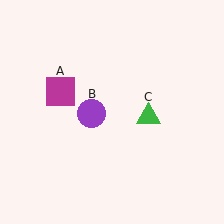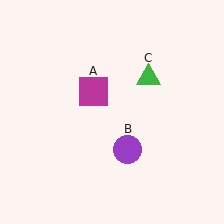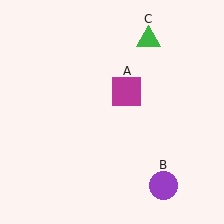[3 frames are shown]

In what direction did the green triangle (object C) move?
The green triangle (object C) moved up.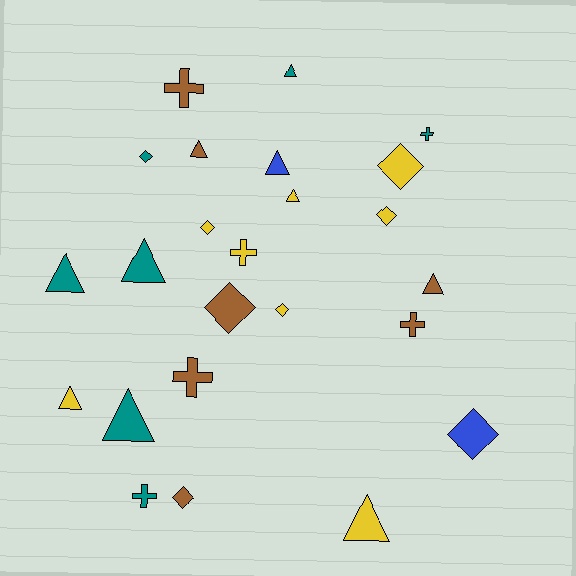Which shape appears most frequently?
Triangle, with 10 objects.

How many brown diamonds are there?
There are 2 brown diamonds.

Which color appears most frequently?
Yellow, with 8 objects.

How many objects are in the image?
There are 24 objects.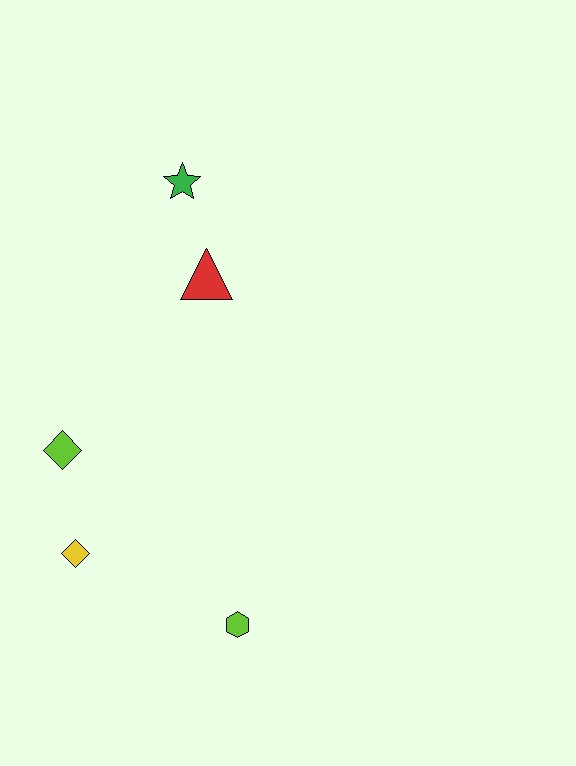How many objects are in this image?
There are 5 objects.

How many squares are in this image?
There are no squares.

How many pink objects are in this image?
There are no pink objects.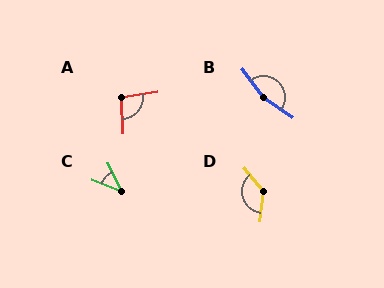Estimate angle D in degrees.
Approximately 134 degrees.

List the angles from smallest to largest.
C (44°), A (97°), D (134°), B (162°).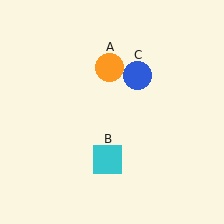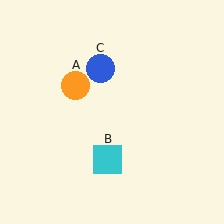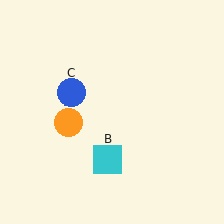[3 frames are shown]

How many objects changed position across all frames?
2 objects changed position: orange circle (object A), blue circle (object C).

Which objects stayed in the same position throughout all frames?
Cyan square (object B) remained stationary.